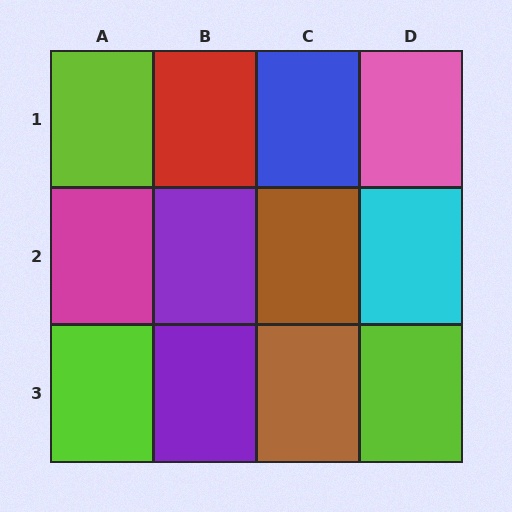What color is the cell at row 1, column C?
Blue.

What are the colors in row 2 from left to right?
Magenta, purple, brown, cyan.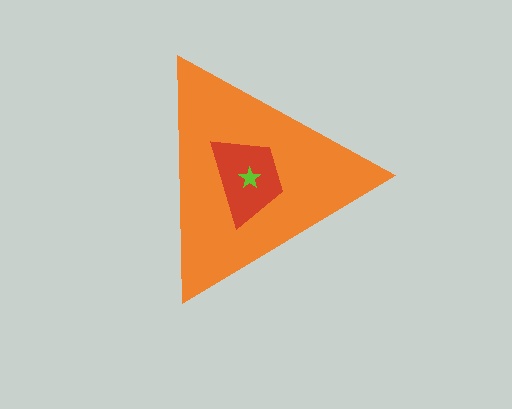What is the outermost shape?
The orange triangle.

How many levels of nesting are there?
3.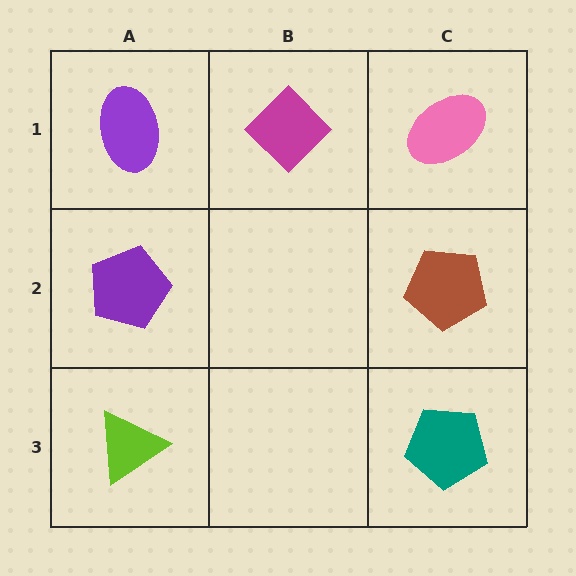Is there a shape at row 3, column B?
No, that cell is empty.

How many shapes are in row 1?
3 shapes.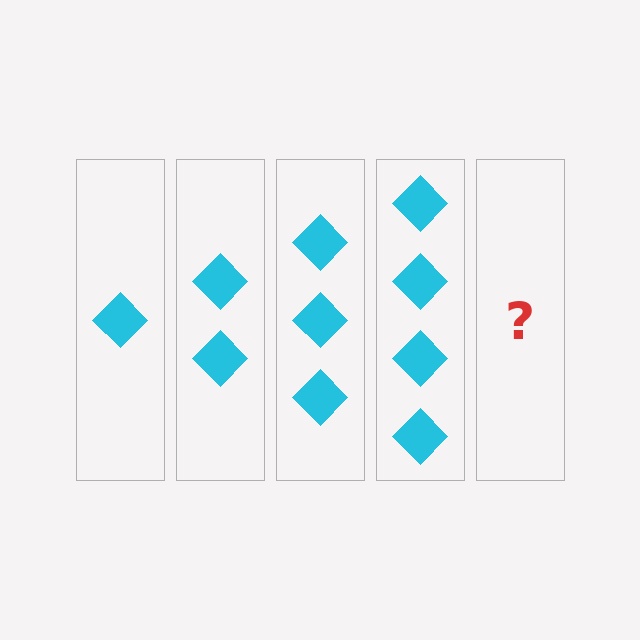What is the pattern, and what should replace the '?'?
The pattern is that each step adds one more diamond. The '?' should be 5 diamonds.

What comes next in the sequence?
The next element should be 5 diamonds.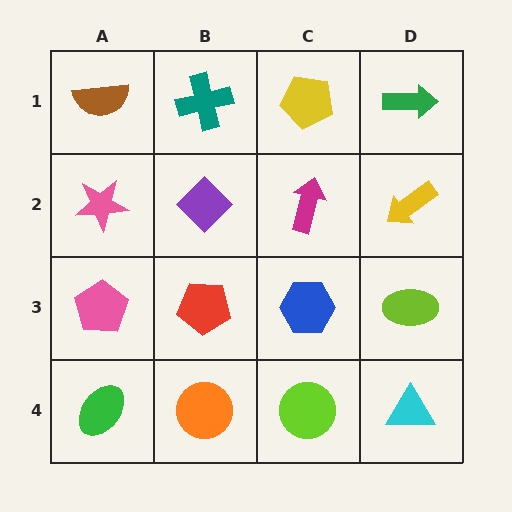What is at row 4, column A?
A green ellipse.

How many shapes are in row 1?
4 shapes.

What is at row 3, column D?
A lime ellipse.